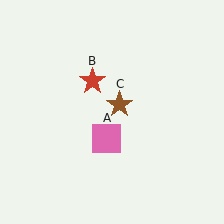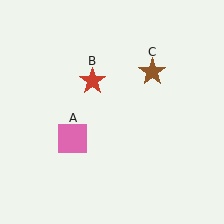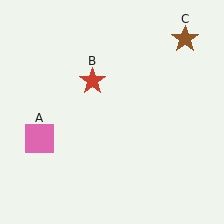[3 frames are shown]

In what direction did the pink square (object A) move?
The pink square (object A) moved left.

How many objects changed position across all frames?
2 objects changed position: pink square (object A), brown star (object C).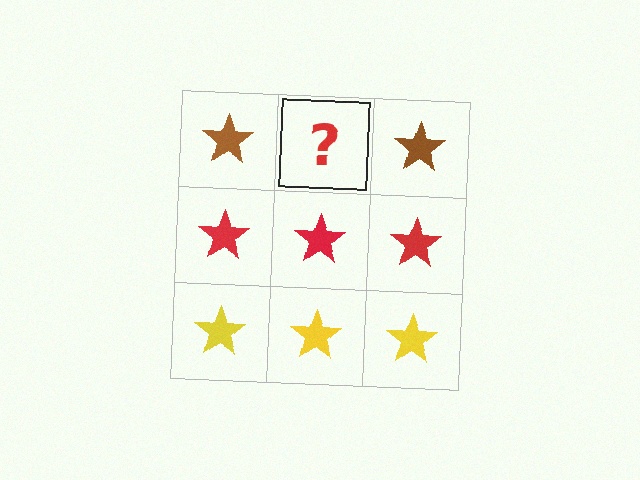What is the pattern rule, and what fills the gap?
The rule is that each row has a consistent color. The gap should be filled with a brown star.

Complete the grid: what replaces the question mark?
The question mark should be replaced with a brown star.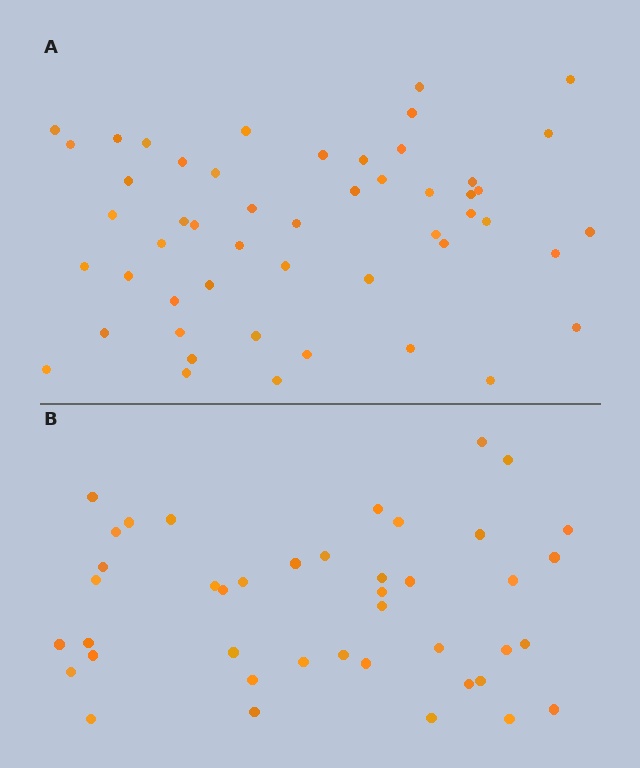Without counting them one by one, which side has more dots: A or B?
Region A (the top region) has more dots.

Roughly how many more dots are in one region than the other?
Region A has roughly 8 or so more dots than region B.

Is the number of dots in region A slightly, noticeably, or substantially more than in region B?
Region A has only slightly more — the two regions are fairly close. The ratio is roughly 1.2 to 1.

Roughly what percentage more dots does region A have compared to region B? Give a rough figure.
About 20% more.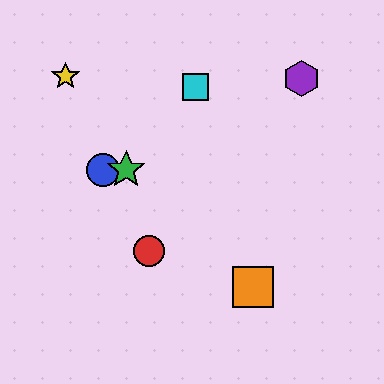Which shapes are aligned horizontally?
The blue circle, the green star are aligned horizontally.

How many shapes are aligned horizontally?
2 shapes (the blue circle, the green star) are aligned horizontally.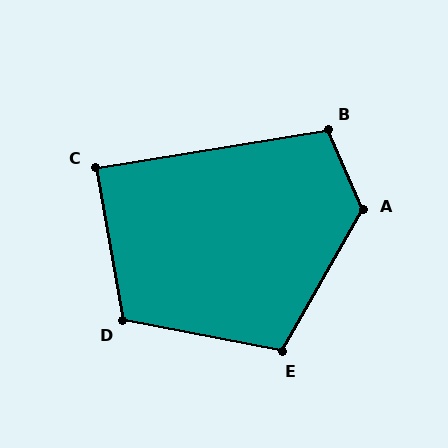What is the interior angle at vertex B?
Approximately 105 degrees (obtuse).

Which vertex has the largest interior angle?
A, at approximately 126 degrees.